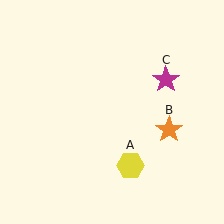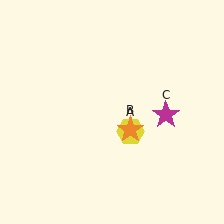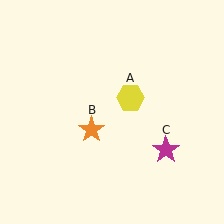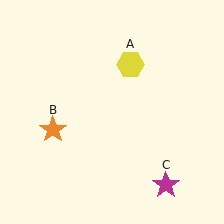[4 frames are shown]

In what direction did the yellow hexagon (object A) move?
The yellow hexagon (object A) moved up.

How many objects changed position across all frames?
3 objects changed position: yellow hexagon (object A), orange star (object B), magenta star (object C).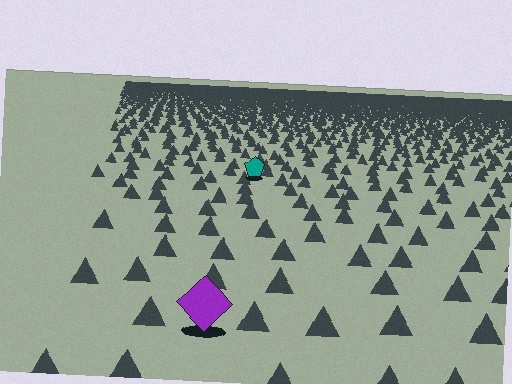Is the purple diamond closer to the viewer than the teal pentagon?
Yes. The purple diamond is closer — you can tell from the texture gradient: the ground texture is coarser near it.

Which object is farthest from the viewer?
The teal pentagon is farthest from the viewer. It appears smaller and the ground texture around it is denser.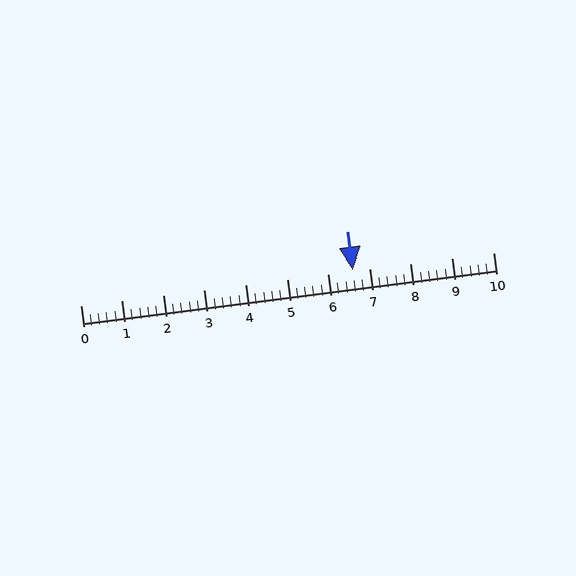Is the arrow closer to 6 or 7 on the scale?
The arrow is closer to 7.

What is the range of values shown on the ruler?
The ruler shows values from 0 to 10.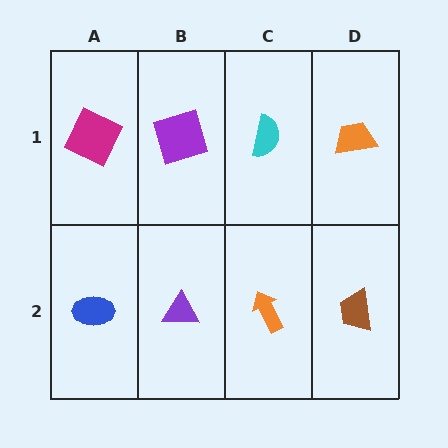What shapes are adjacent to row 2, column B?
A purple square (row 1, column B), a blue ellipse (row 2, column A), an orange arrow (row 2, column C).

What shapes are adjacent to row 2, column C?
A cyan semicircle (row 1, column C), a purple triangle (row 2, column B), a brown trapezoid (row 2, column D).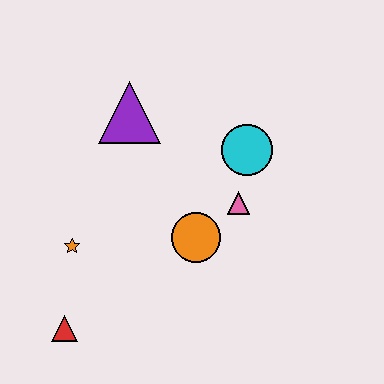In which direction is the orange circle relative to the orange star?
The orange circle is to the right of the orange star.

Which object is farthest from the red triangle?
The cyan circle is farthest from the red triangle.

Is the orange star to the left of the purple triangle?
Yes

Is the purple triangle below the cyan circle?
No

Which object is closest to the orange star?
The red triangle is closest to the orange star.